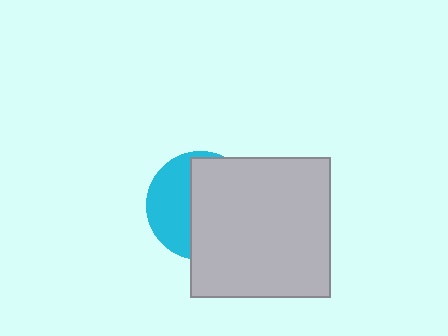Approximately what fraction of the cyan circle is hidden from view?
Roughly 61% of the cyan circle is hidden behind the light gray square.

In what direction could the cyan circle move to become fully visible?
The cyan circle could move left. That would shift it out from behind the light gray square entirely.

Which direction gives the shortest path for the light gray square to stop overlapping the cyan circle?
Moving right gives the shortest separation.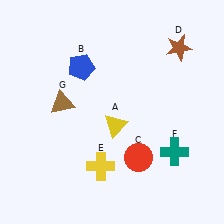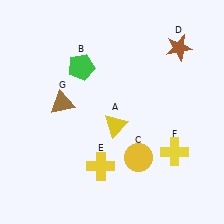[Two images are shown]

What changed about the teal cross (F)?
In Image 1, F is teal. In Image 2, it changed to yellow.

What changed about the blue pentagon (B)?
In Image 1, B is blue. In Image 2, it changed to green.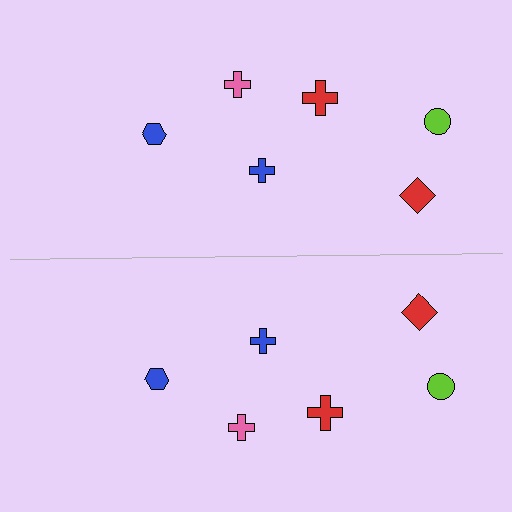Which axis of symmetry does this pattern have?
The pattern has a horizontal axis of symmetry running through the center of the image.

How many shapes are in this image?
There are 12 shapes in this image.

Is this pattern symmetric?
Yes, this pattern has bilateral (reflection) symmetry.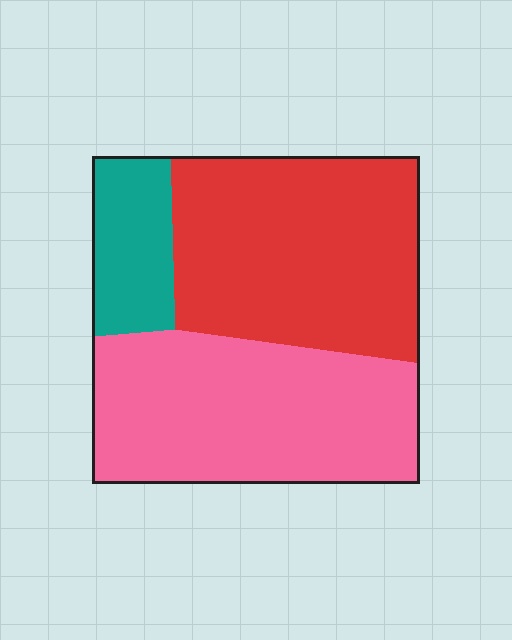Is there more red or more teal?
Red.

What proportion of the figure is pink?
Pink takes up between a third and a half of the figure.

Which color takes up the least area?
Teal, at roughly 15%.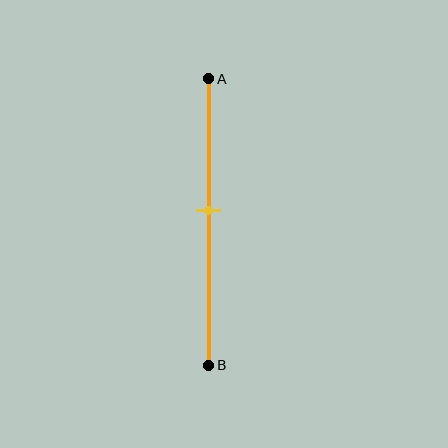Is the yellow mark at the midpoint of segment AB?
No, the mark is at about 45% from A, not at the 50% midpoint.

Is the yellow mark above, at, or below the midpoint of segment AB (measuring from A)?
The yellow mark is above the midpoint of segment AB.